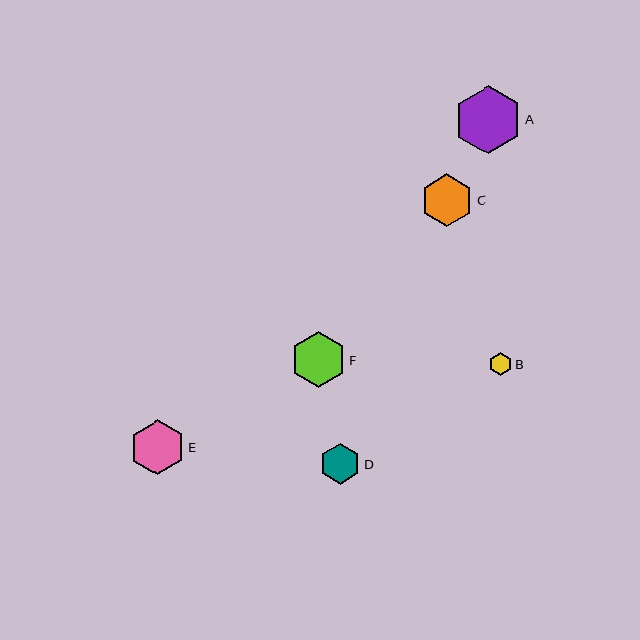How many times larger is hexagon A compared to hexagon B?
Hexagon A is approximately 2.9 times the size of hexagon B.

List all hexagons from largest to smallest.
From largest to smallest: A, F, E, C, D, B.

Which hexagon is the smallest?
Hexagon B is the smallest with a size of approximately 23 pixels.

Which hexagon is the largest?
Hexagon A is the largest with a size of approximately 68 pixels.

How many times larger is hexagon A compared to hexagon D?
Hexagon A is approximately 1.7 times the size of hexagon D.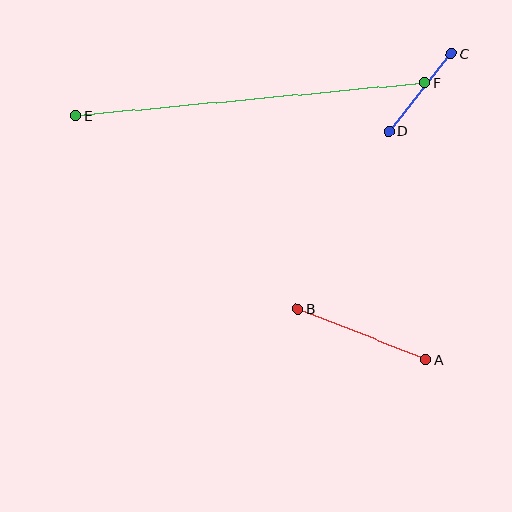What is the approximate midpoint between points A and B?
The midpoint is at approximately (362, 334) pixels.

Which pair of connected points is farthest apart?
Points E and F are farthest apart.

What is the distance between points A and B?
The distance is approximately 137 pixels.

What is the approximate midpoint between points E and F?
The midpoint is at approximately (250, 99) pixels.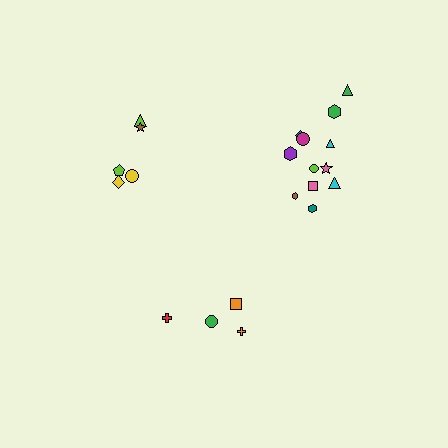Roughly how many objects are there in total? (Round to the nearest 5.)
Roughly 20 objects in total.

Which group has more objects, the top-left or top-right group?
The top-right group.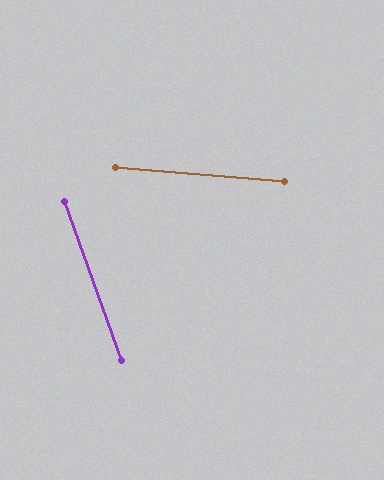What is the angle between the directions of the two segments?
Approximately 65 degrees.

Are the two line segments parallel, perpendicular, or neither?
Neither parallel nor perpendicular — they differ by about 65°.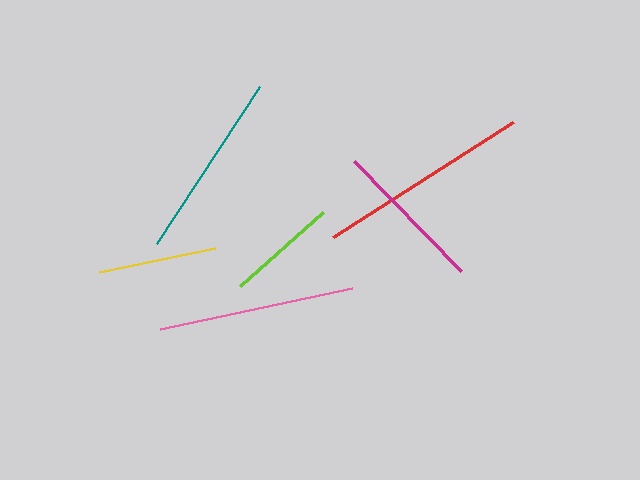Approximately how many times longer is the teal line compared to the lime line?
The teal line is approximately 1.7 times the length of the lime line.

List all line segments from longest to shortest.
From longest to shortest: red, pink, teal, magenta, yellow, lime.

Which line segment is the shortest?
The lime line is the shortest at approximately 111 pixels.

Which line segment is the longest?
The red line is the longest at approximately 214 pixels.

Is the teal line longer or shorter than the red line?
The red line is longer than the teal line.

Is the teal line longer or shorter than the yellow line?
The teal line is longer than the yellow line.